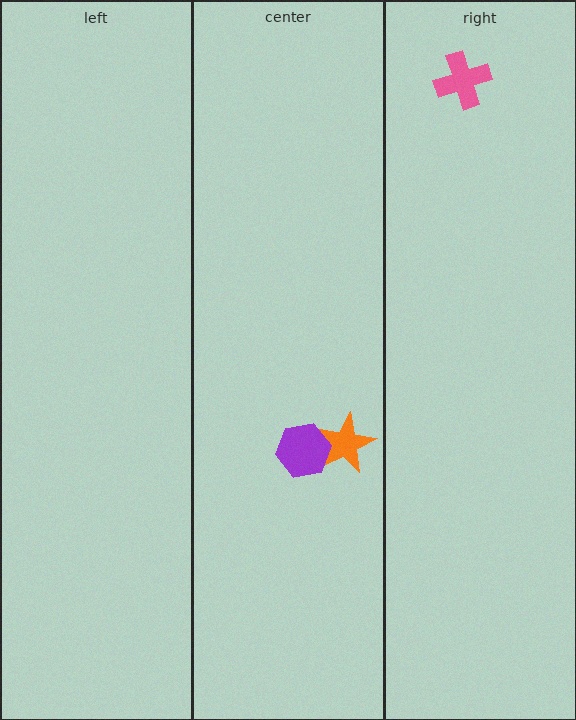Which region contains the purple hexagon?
The center region.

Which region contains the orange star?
The center region.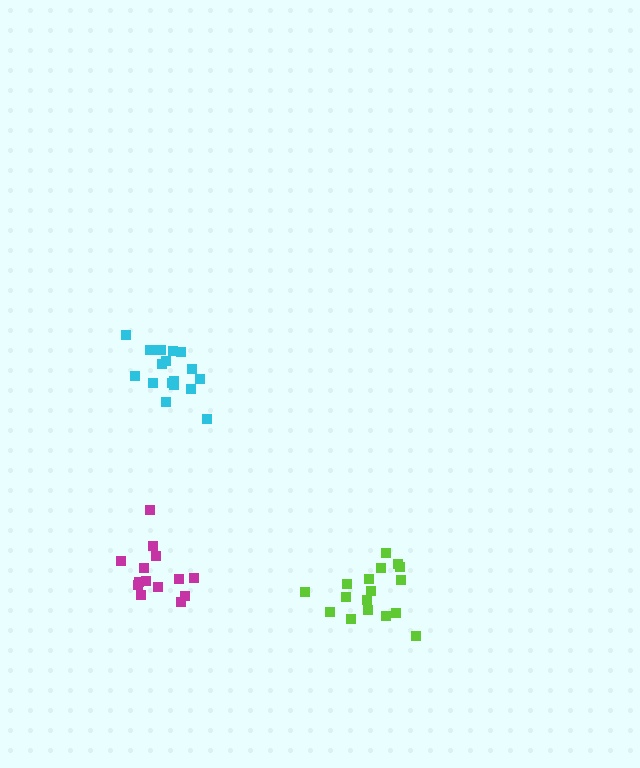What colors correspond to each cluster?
The clusters are colored: lime, magenta, cyan.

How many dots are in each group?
Group 1: 17 dots, Group 2: 14 dots, Group 3: 18 dots (49 total).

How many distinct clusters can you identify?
There are 3 distinct clusters.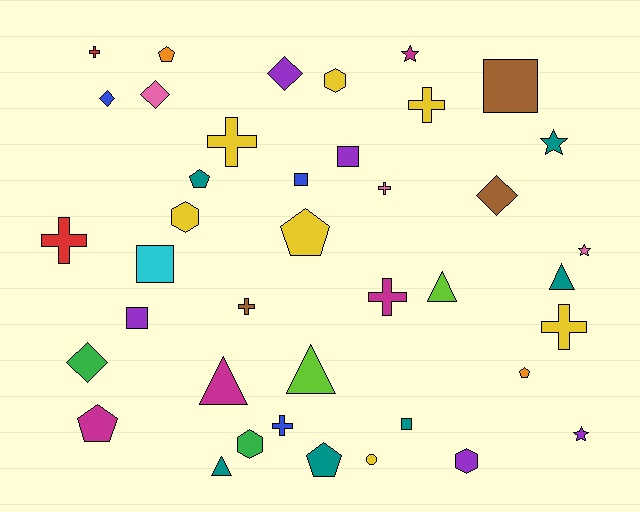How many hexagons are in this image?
There are 4 hexagons.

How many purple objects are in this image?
There are 5 purple objects.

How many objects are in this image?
There are 40 objects.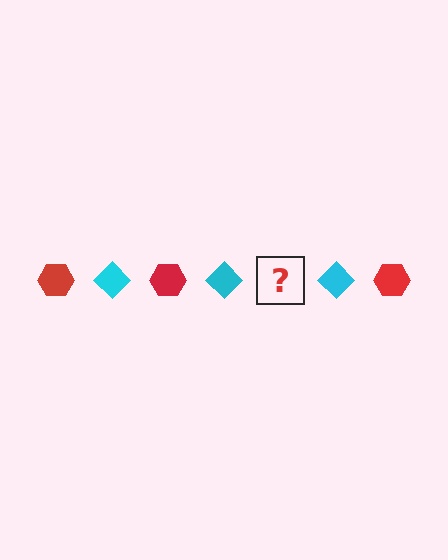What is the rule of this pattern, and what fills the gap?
The rule is that the pattern alternates between red hexagon and cyan diamond. The gap should be filled with a red hexagon.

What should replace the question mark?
The question mark should be replaced with a red hexagon.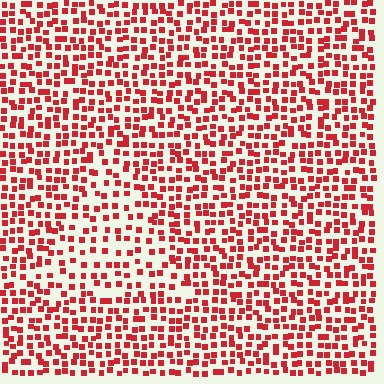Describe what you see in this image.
The image contains small red elements arranged at two different densities. A triangle-shaped region is visible where the elements are less densely packed than the surrounding area.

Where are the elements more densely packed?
The elements are more densely packed outside the triangle boundary.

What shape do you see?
I see a triangle.